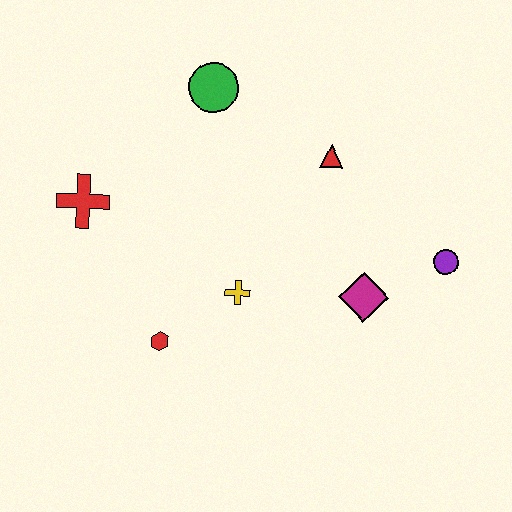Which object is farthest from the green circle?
The purple circle is farthest from the green circle.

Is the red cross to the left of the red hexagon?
Yes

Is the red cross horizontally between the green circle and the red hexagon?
No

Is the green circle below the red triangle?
No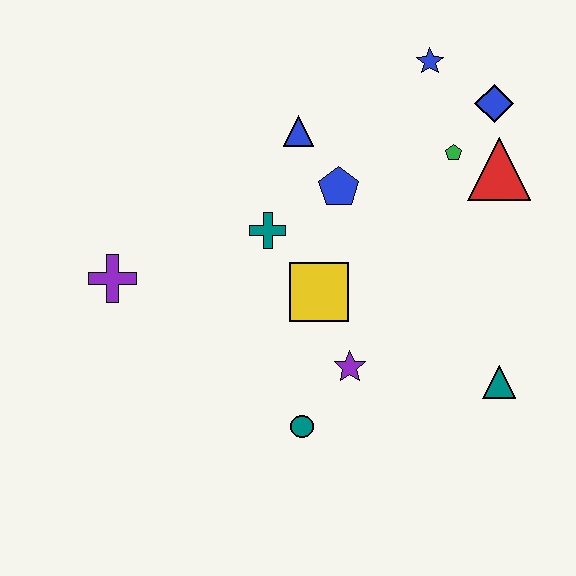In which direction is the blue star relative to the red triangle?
The blue star is above the red triangle.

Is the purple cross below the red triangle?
Yes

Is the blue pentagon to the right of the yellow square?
Yes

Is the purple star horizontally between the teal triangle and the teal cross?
Yes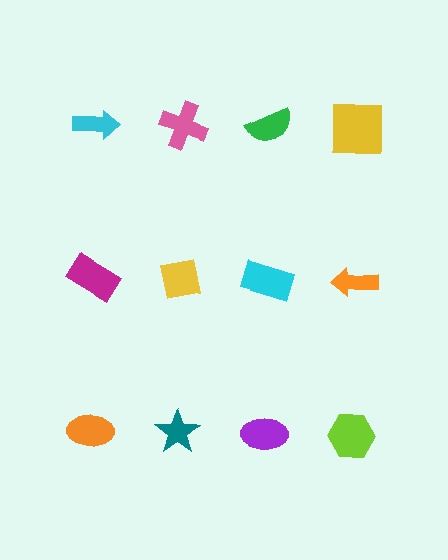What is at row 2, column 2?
A yellow square.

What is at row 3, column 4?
A lime hexagon.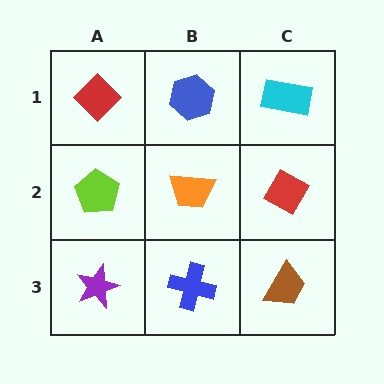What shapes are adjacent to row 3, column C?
A red diamond (row 2, column C), a blue cross (row 3, column B).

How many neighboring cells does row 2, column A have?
3.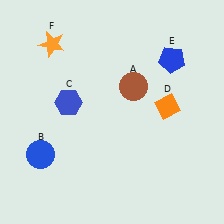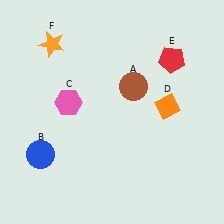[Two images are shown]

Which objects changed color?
C changed from blue to pink. E changed from blue to red.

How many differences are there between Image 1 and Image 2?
There are 2 differences between the two images.